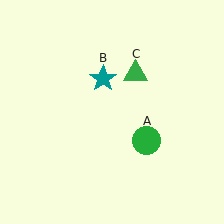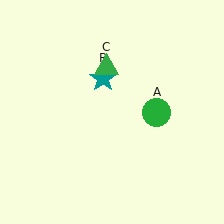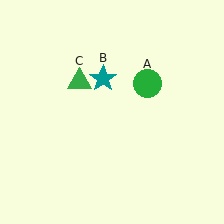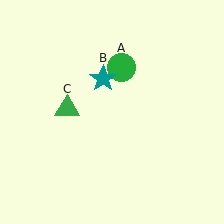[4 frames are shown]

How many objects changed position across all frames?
2 objects changed position: green circle (object A), green triangle (object C).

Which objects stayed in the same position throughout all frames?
Teal star (object B) remained stationary.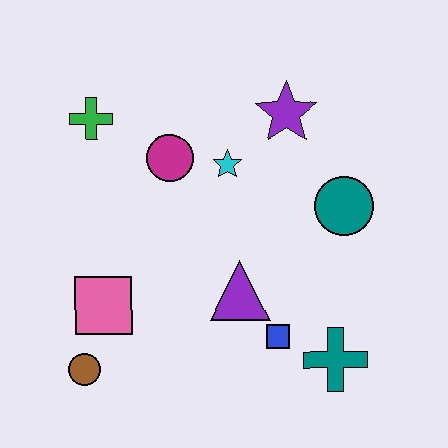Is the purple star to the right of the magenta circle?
Yes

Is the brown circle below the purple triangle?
Yes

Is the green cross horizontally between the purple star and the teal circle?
No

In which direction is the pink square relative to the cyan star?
The pink square is below the cyan star.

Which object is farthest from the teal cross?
The green cross is farthest from the teal cross.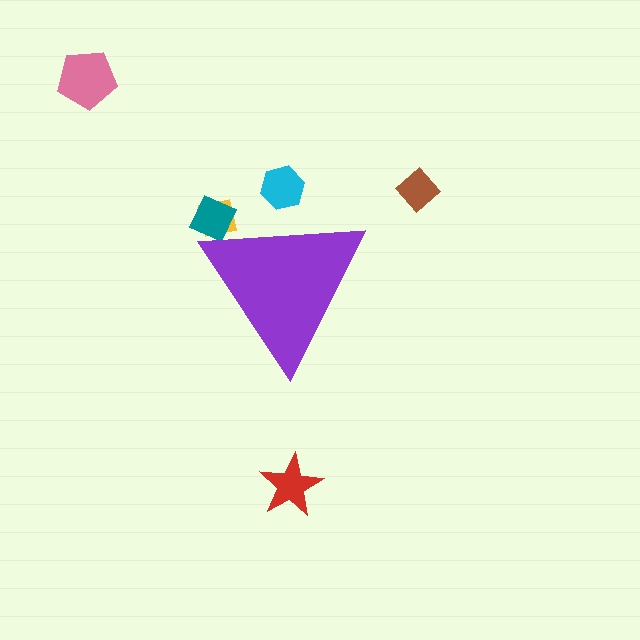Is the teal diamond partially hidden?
Yes, the teal diamond is partially hidden behind the purple triangle.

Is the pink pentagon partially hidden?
No, the pink pentagon is fully visible.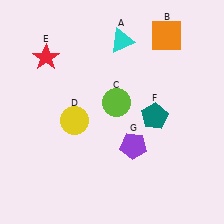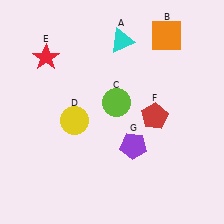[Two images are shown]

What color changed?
The pentagon (F) changed from teal in Image 1 to red in Image 2.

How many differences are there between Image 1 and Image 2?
There is 1 difference between the two images.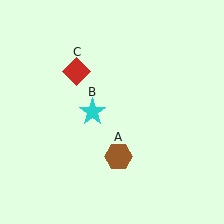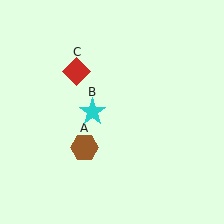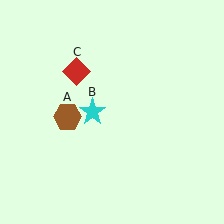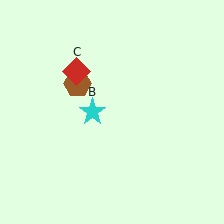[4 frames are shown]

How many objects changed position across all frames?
1 object changed position: brown hexagon (object A).